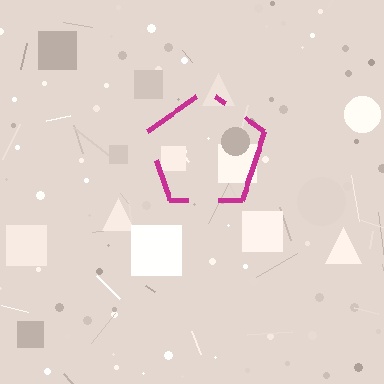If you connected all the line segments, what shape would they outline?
They would outline a pentagon.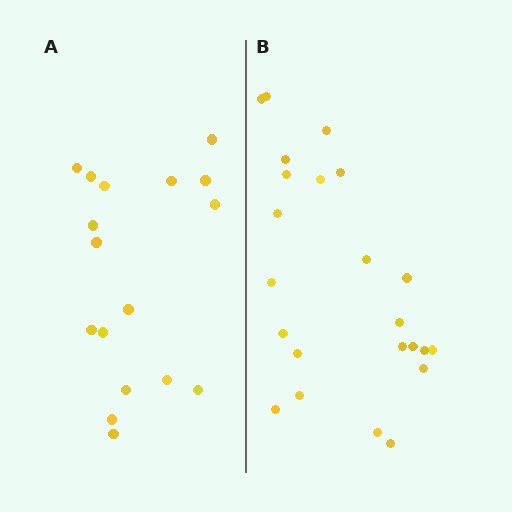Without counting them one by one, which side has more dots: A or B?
Region B (the right region) has more dots.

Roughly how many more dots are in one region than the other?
Region B has about 6 more dots than region A.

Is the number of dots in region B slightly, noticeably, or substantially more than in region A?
Region B has noticeably more, but not dramatically so. The ratio is roughly 1.4 to 1.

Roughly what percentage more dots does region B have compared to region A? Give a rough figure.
About 35% more.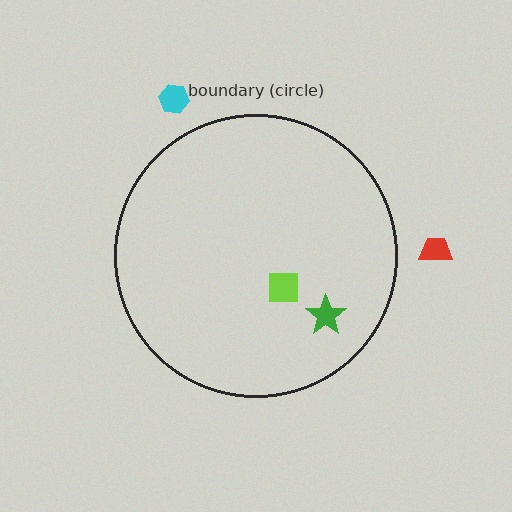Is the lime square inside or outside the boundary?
Inside.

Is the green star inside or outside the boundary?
Inside.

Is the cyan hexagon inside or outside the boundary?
Outside.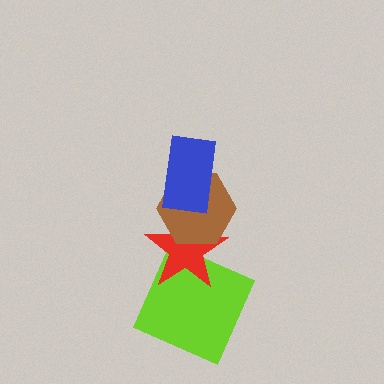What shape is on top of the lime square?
The red star is on top of the lime square.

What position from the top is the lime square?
The lime square is 4th from the top.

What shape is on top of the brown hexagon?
The blue rectangle is on top of the brown hexagon.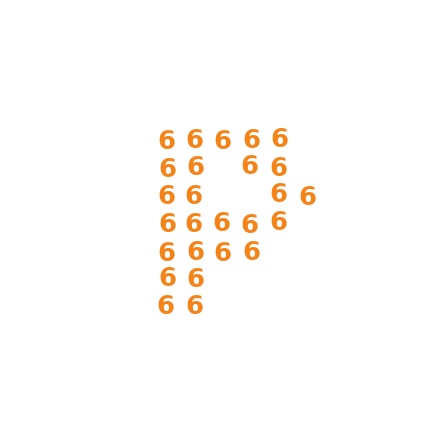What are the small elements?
The small elements are digit 6's.